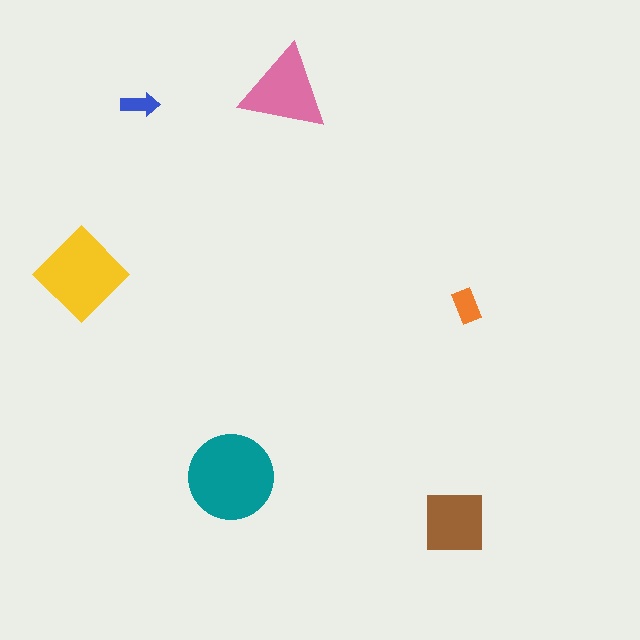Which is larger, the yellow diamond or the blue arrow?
The yellow diamond.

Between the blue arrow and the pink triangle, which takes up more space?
The pink triangle.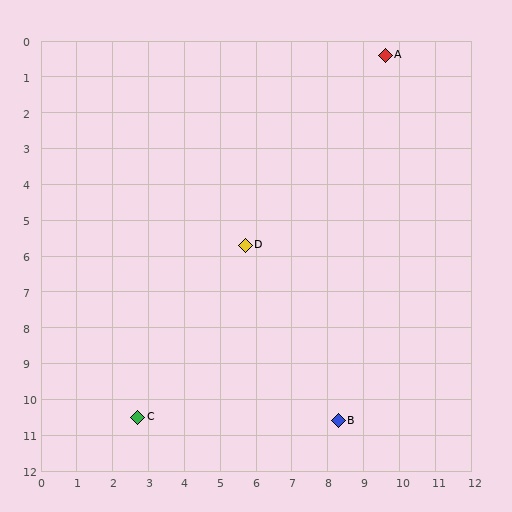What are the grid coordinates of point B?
Point B is at approximately (8.3, 10.6).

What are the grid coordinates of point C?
Point C is at approximately (2.7, 10.5).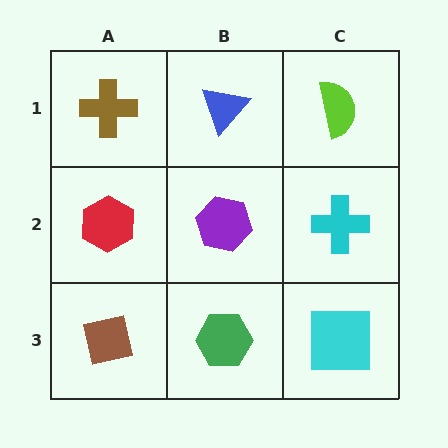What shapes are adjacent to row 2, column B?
A blue triangle (row 1, column B), a green hexagon (row 3, column B), a red hexagon (row 2, column A), a cyan cross (row 2, column C).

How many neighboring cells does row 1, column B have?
3.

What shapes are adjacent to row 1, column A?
A red hexagon (row 2, column A), a blue triangle (row 1, column B).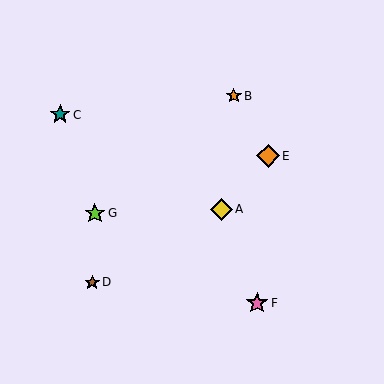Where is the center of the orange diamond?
The center of the orange diamond is at (268, 156).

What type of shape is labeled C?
Shape C is a teal star.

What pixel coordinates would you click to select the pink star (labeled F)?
Click at (257, 303) to select the pink star F.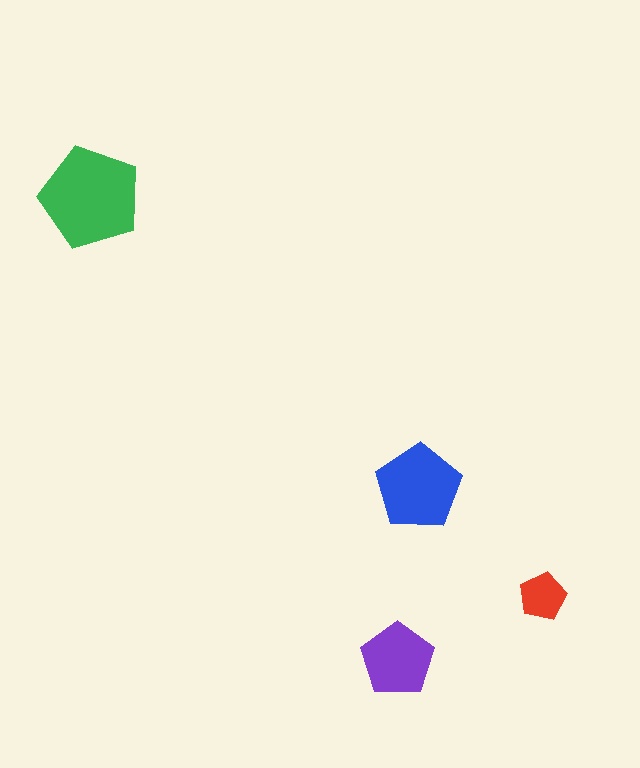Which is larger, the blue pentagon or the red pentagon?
The blue one.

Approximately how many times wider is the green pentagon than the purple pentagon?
About 1.5 times wider.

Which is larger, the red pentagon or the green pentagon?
The green one.